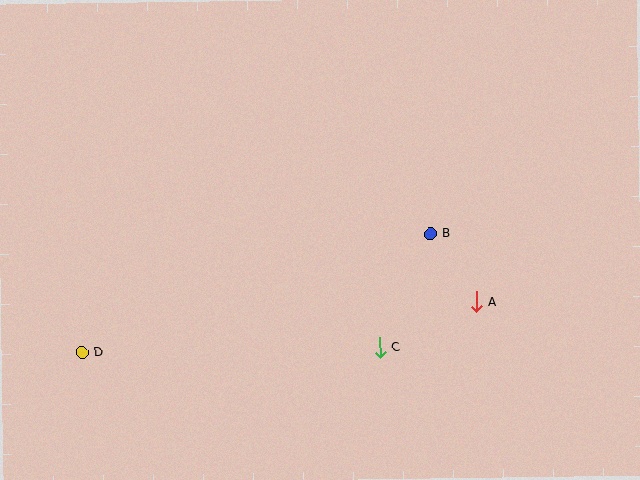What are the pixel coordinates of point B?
Point B is at (430, 234).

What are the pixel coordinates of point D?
Point D is at (82, 353).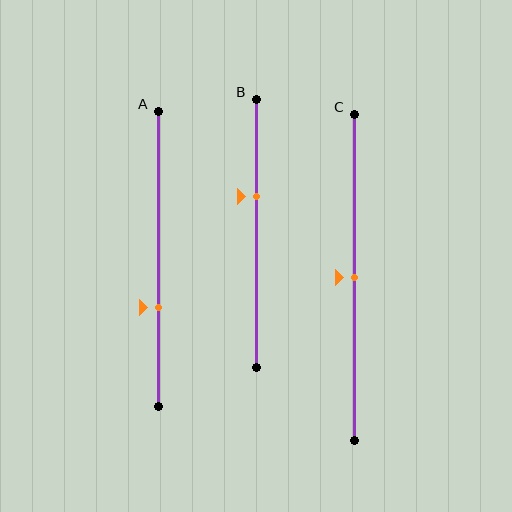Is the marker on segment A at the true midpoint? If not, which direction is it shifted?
No, the marker on segment A is shifted downward by about 16% of the segment length.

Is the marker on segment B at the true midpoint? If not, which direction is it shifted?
No, the marker on segment B is shifted upward by about 14% of the segment length.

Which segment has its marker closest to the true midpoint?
Segment C has its marker closest to the true midpoint.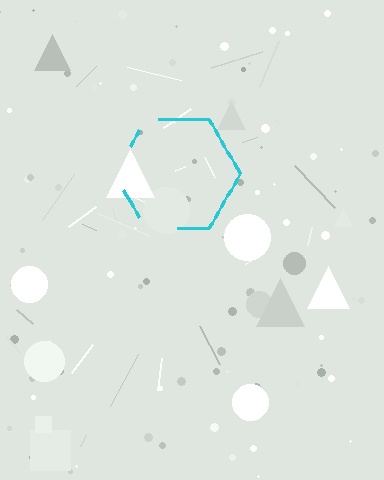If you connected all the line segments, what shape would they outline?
They would outline a hexagon.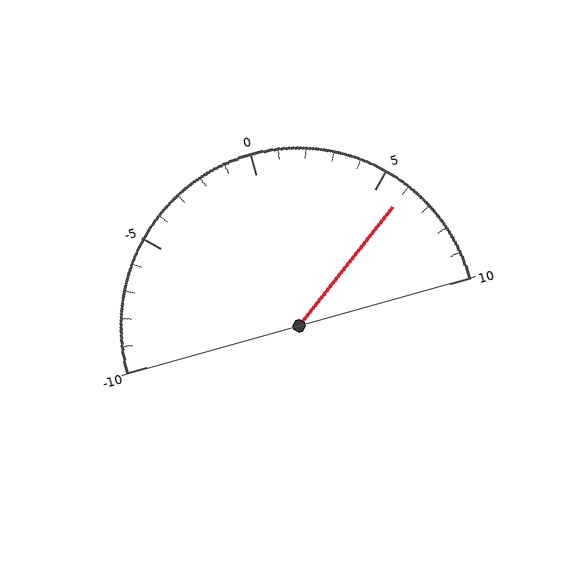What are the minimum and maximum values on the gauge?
The gauge ranges from -10 to 10.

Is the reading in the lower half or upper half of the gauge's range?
The reading is in the upper half of the range (-10 to 10).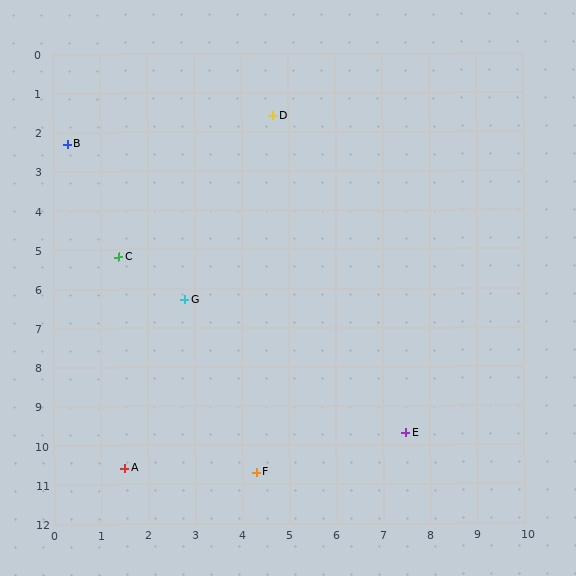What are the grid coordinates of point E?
Point E is at approximately (7.5, 9.7).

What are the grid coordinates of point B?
Point B is at approximately (0.3, 2.3).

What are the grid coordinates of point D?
Point D is at approximately (4.7, 1.6).